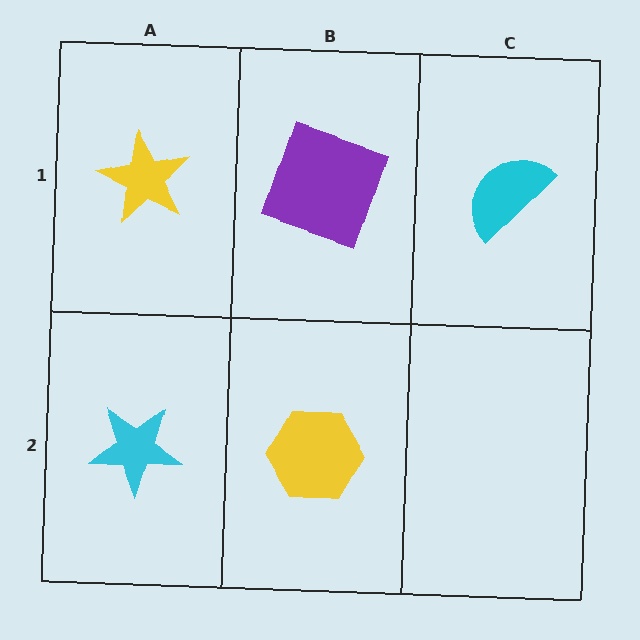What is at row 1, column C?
A cyan semicircle.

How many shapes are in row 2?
2 shapes.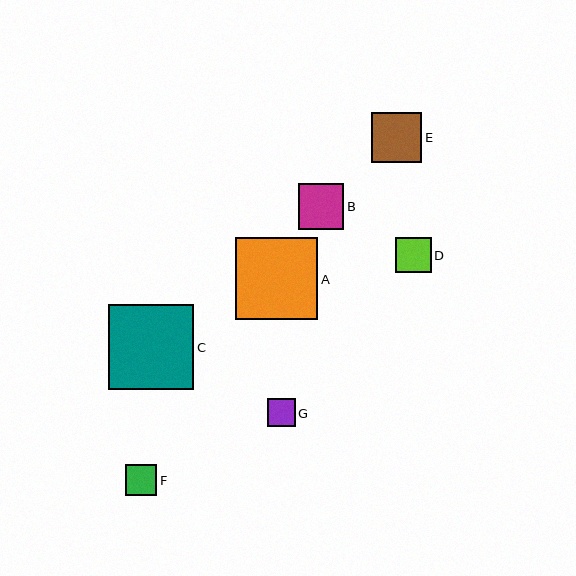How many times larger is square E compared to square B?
Square E is approximately 1.1 times the size of square B.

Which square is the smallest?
Square G is the smallest with a size of approximately 28 pixels.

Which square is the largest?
Square C is the largest with a size of approximately 85 pixels.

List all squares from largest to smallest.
From largest to smallest: C, A, E, B, D, F, G.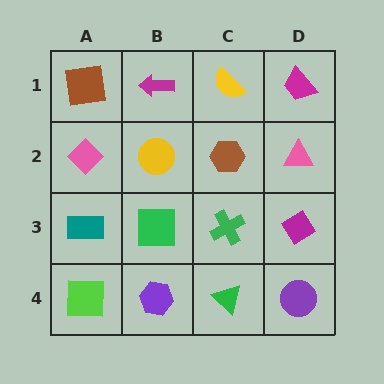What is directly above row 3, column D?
A pink triangle.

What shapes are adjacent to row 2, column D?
A magenta trapezoid (row 1, column D), a magenta diamond (row 3, column D), a brown hexagon (row 2, column C).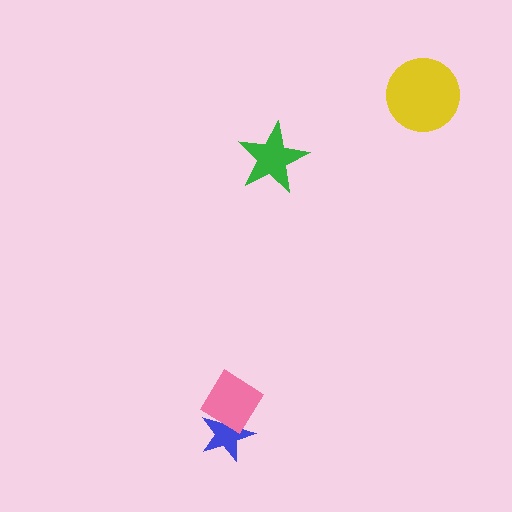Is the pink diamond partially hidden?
No, no other shape covers it.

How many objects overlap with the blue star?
1 object overlaps with the blue star.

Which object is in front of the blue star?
The pink diamond is in front of the blue star.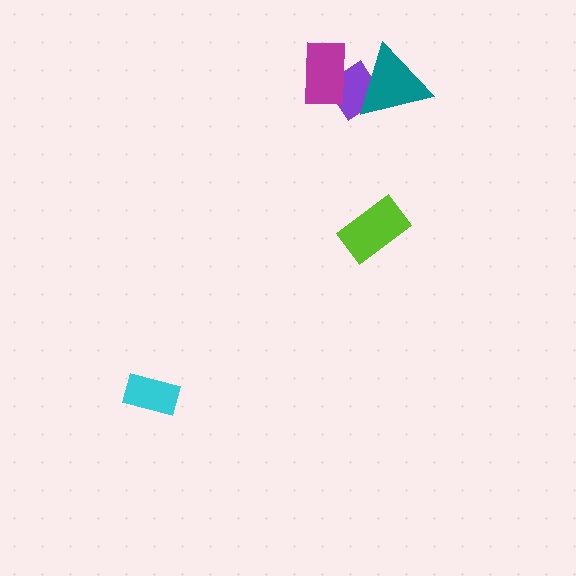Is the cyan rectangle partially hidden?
No, no other shape covers it.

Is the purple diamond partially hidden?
Yes, it is partially covered by another shape.